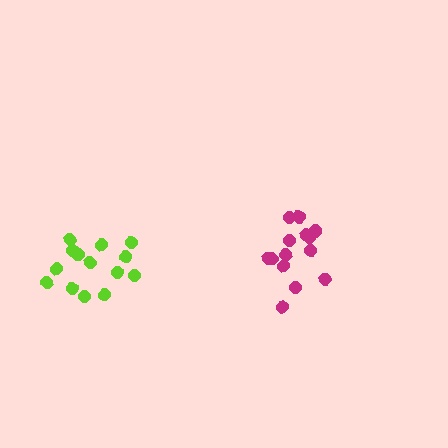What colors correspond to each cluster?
The clusters are colored: lime, magenta.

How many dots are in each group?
Group 1: 14 dots, Group 2: 16 dots (30 total).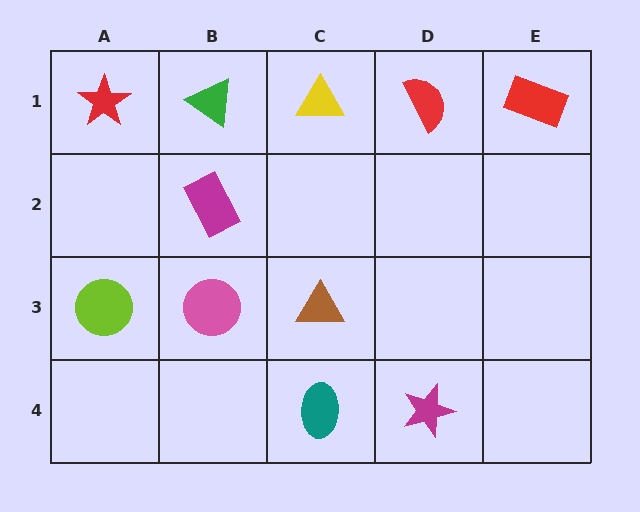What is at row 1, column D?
A red semicircle.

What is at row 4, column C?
A teal ellipse.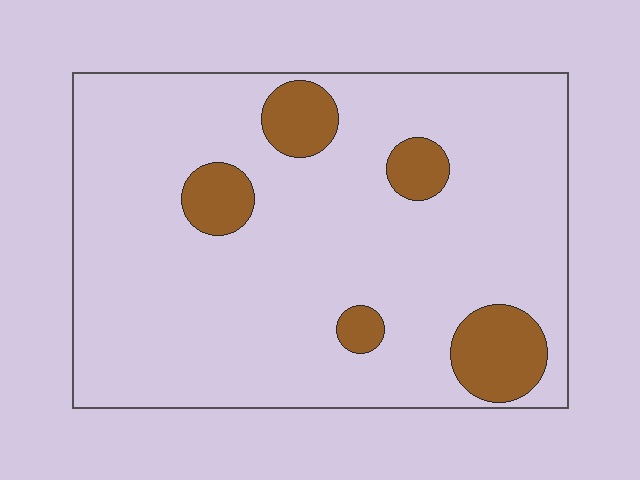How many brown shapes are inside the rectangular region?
5.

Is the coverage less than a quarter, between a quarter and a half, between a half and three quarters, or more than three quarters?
Less than a quarter.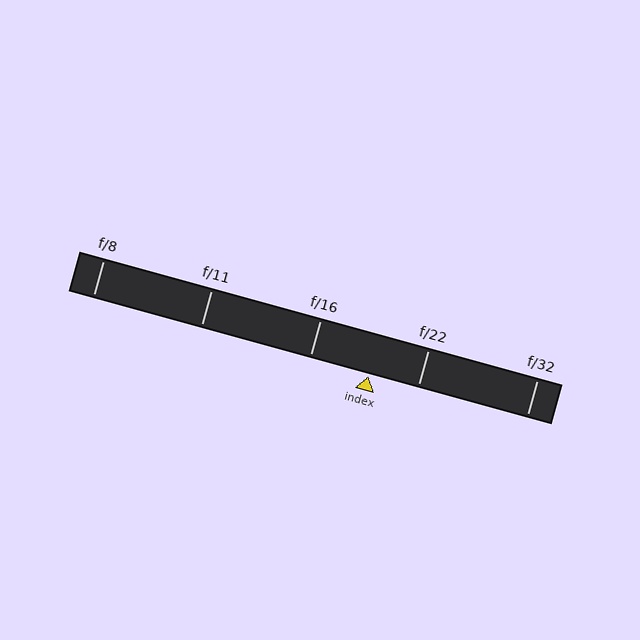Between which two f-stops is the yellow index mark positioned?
The index mark is between f/16 and f/22.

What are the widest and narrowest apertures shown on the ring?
The widest aperture shown is f/8 and the narrowest is f/32.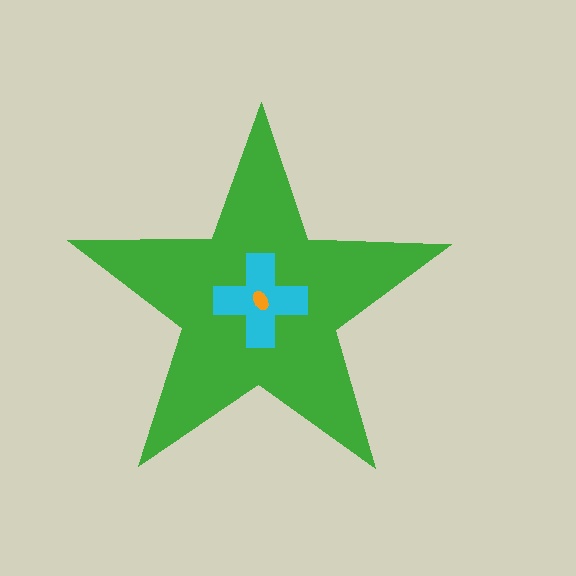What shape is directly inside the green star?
The cyan cross.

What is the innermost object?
The orange ellipse.